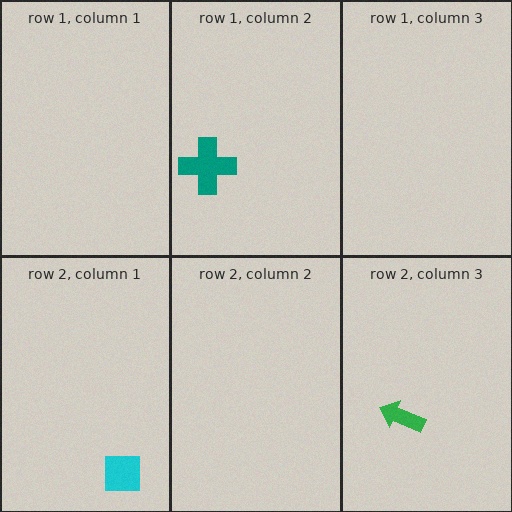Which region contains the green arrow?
The row 2, column 3 region.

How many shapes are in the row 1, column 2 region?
1.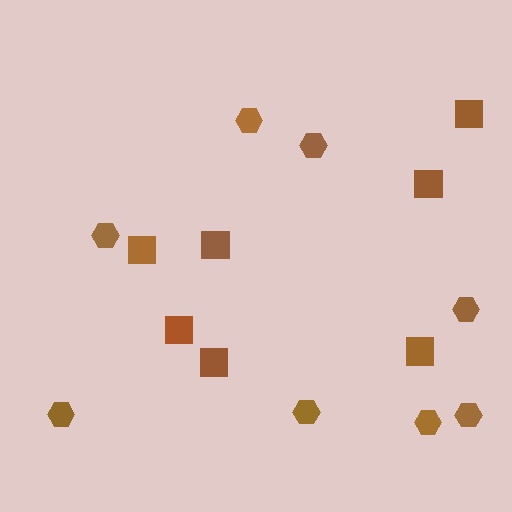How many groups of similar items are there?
There are 2 groups: one group of squares (7) and one group of hexagons (8).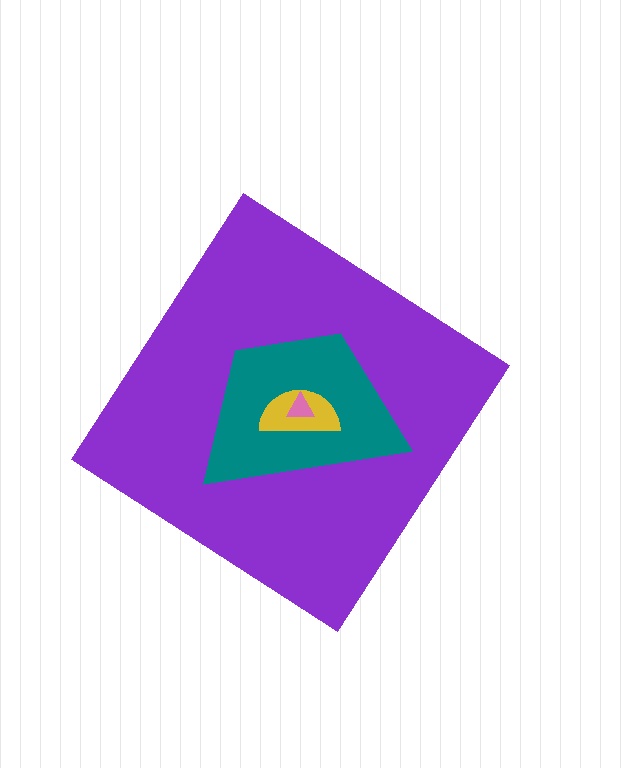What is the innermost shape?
The pink triangle.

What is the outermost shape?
The purple diamond.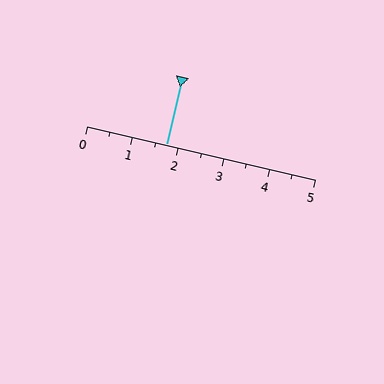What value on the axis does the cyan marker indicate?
The marker indicates approximately 1.8.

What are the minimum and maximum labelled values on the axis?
The axis runs from 0 to 5.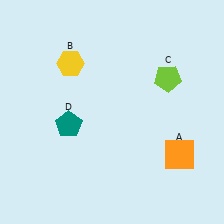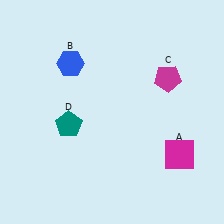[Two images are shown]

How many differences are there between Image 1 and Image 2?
There are 3 differences between the two images.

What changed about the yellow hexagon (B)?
In Image 1, B is yellow. In Image 2, it changed to blue.